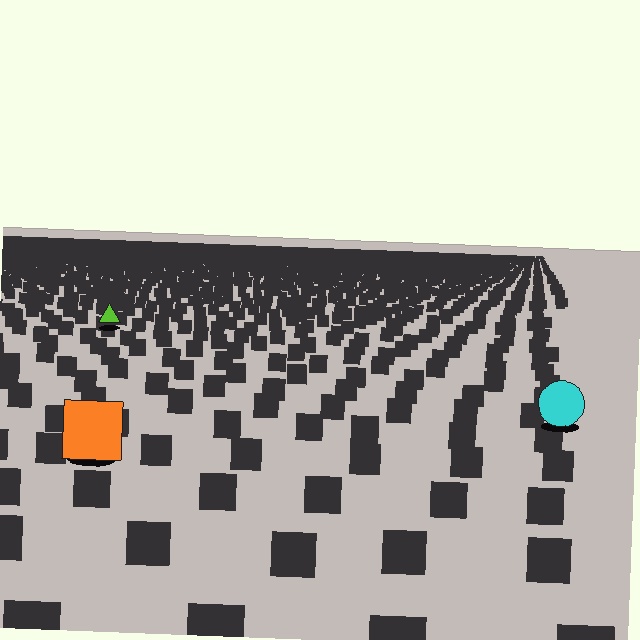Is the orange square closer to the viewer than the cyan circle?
Yes. The orange square is closer — you can tell from the texture gradient: the ground texture is coarser near it.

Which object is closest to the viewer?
The orange square is closest. The texture marks near it are larger and more spread out.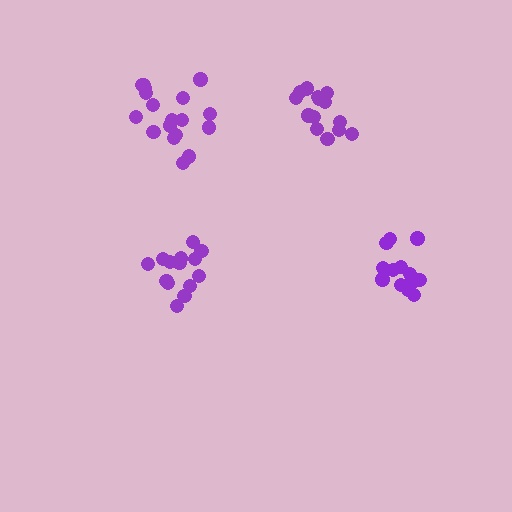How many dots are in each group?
Group 1: 14 dots, Group 2: 18 dots, Group 3: 14 dots, Group 4: 15 dots (61 total).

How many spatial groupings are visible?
There are 4 spatial groupings.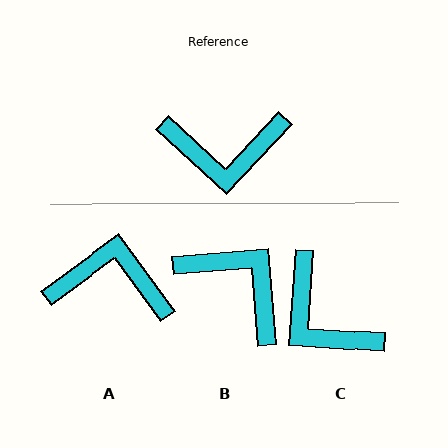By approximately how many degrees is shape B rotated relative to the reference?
Approximately 138 degrees counter-clockwise.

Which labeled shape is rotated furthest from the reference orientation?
A, about 169 degrees away.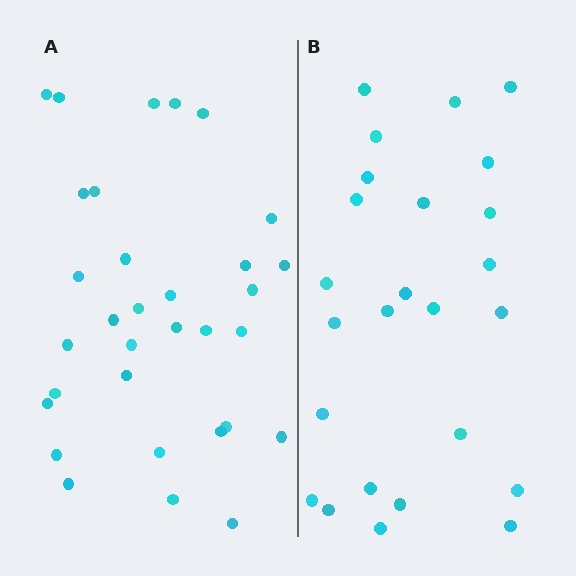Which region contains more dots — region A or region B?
Region A (the left region) has more dots.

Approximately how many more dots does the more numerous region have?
Region A has roughly 8 or so more dots than region B.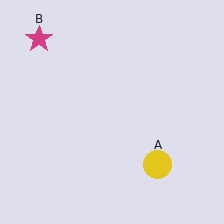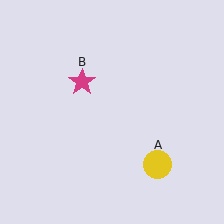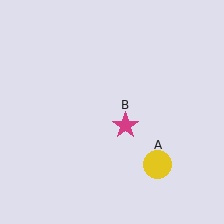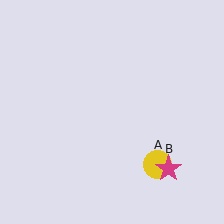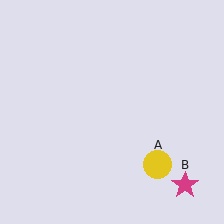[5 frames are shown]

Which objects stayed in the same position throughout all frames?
Yellow circle (object A) remained stationary.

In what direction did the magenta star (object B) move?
The magenta star (object B) moved down and to the right.